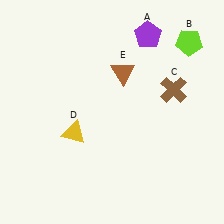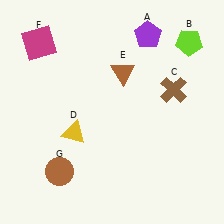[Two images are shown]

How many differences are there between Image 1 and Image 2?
There are 2 differences between the two images.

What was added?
A magenta square (F), a brown circle (G) were added in Image 2.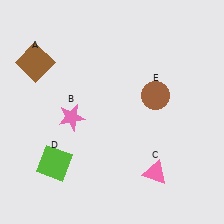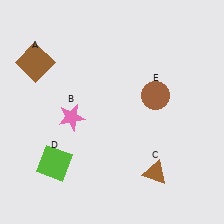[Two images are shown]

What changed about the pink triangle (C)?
In Image 1, C is pink. In Image 2, it changed to brown.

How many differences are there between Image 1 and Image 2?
There is 1 difference between the two images.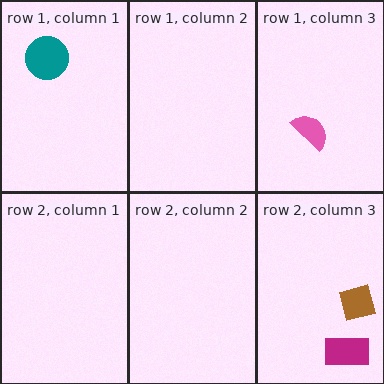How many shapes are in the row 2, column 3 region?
2.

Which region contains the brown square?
The row 2, column 3 region.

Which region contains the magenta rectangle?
The row 2, column 3 region.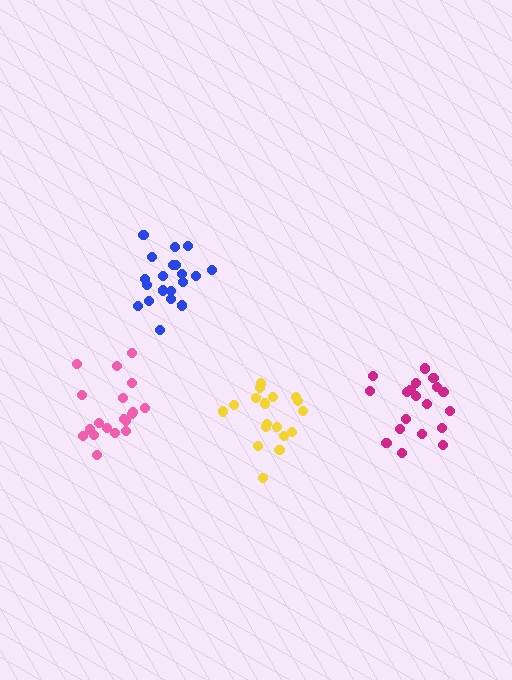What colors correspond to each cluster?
The clusters are colored: blue, yellow, pink, magenta.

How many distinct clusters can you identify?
There are 4 distinct clusters.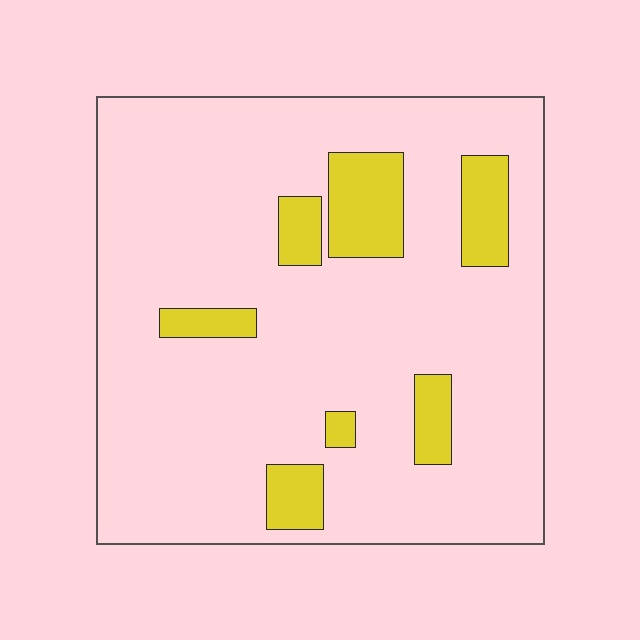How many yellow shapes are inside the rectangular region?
7.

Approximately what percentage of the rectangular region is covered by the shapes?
Approximately 15%.